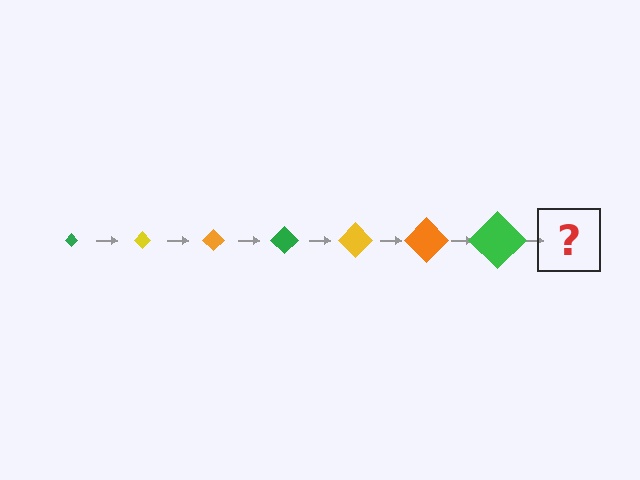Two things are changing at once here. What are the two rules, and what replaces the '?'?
The two rules are that the diamond grows larger each step and the color cycles through green, yellow, and orange. The '?' should be a yellow diamond, larger than the previous one.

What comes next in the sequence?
The next element should be a yellow diamond, larger than the previous one.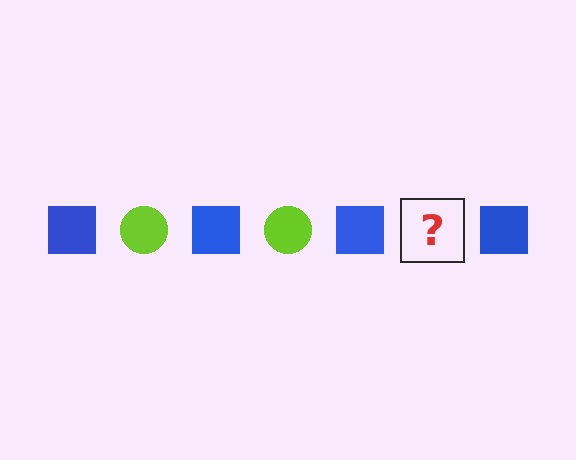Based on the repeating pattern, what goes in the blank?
The blank should be a lime circle.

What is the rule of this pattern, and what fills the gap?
The rule is that the pattern alternates between blue square and lime circle. The gap should be filled with a lime circle.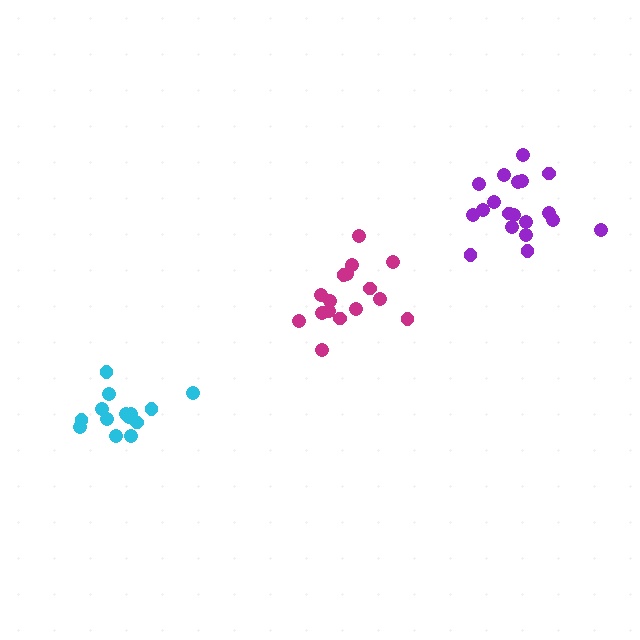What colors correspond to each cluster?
The clusters are colored: cyan, magenta, purple.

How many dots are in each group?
Group 1: 14 dots, Group 2: 16 dots, Group 3: 19 dots (49 total).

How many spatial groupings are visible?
There are 3 spatial groupings.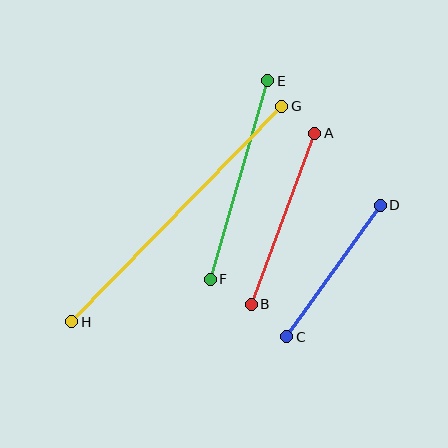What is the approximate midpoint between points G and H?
The midpoint is at approximately (177, 214) pixels.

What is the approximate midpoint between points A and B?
The midpoint is at approximately (283, 219) pixels.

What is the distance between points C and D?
The distance is approximately 161 pixels.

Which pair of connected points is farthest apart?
Points G and H are farthest apart.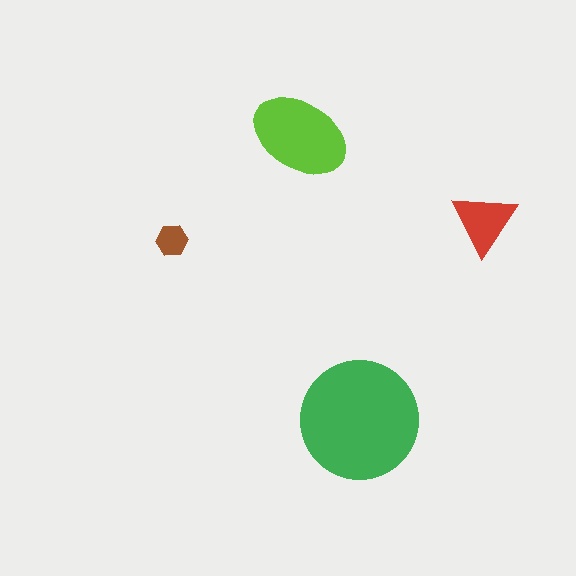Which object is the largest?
The green circle.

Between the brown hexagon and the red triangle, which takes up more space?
The red triangle.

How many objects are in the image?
There are 4 objects in the image.